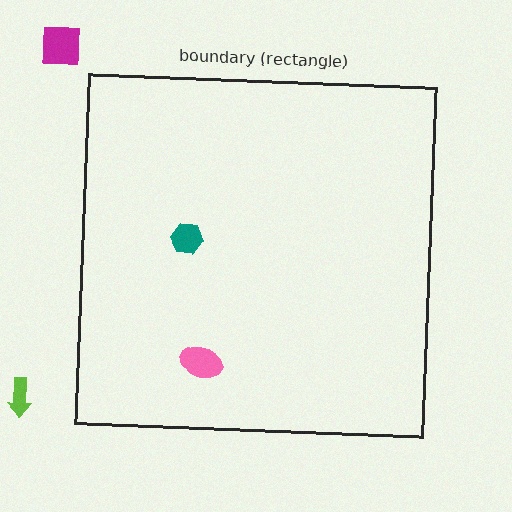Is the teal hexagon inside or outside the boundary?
Inside.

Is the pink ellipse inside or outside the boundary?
Inside.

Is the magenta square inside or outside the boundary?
Outside.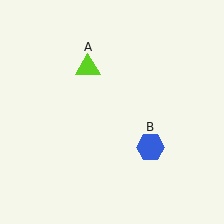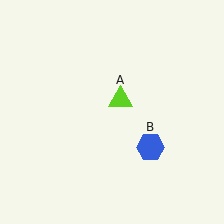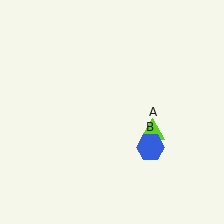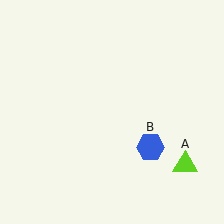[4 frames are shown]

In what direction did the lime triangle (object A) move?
The lime triangle (object A) moved down and to the right.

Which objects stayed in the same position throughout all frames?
Blue hexagon (object B) remained stationary.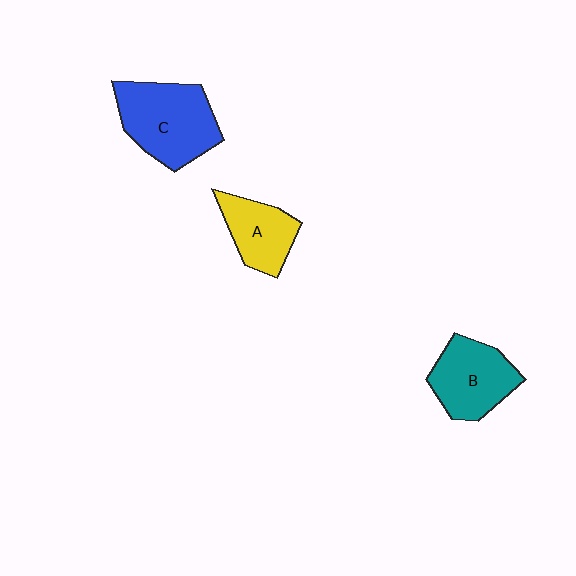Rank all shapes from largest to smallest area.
From largest to smallest: C (blue), B (teal), A (yellow).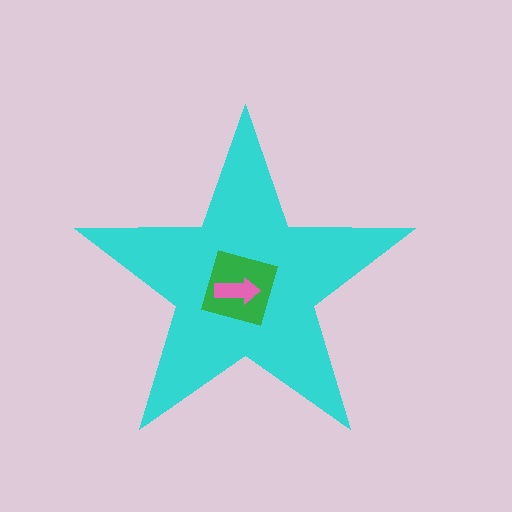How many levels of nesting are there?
3.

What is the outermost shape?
The cyan star.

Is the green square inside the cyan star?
Yes.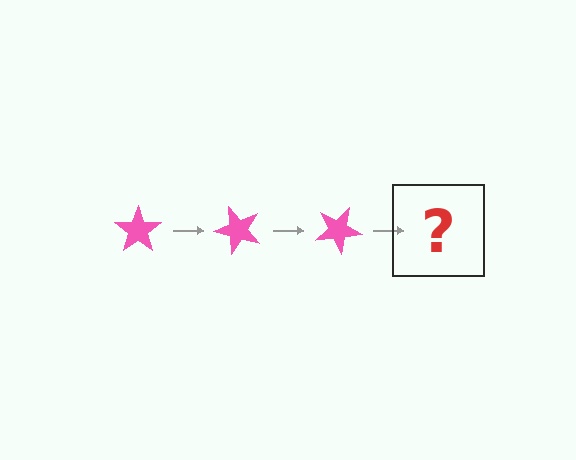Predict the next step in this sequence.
The next step is a pink star rotated 150 degrees.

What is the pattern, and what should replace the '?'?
The pattern is that the star rotates 50 degrees each step. The '?' should be a pink star rotated 150 degrees.